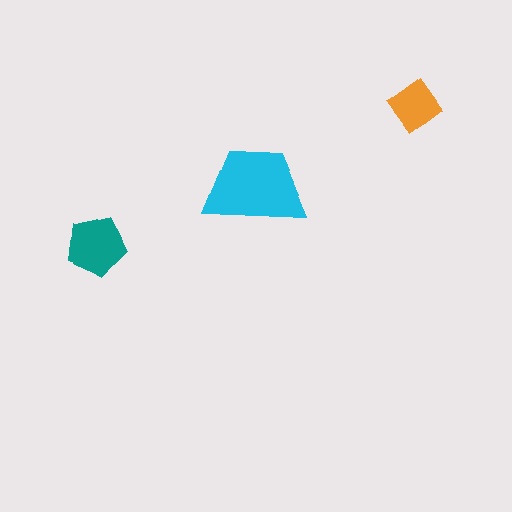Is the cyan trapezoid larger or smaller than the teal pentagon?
Larger.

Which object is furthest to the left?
The teal pentagon is leftmost.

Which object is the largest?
The cyan trapezoid.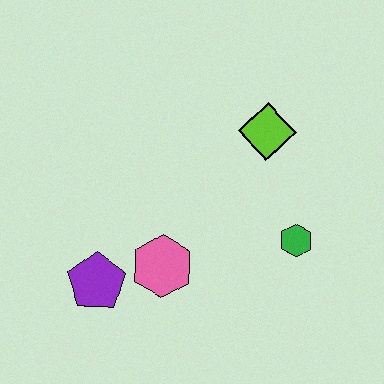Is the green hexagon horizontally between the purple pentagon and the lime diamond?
No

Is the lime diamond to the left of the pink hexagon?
No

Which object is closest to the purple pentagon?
The pink hexagon is closest to the purple pentagon.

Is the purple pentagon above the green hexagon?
No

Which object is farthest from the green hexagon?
The purple pentagon is farthest from the green hexagon.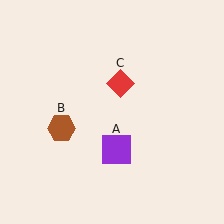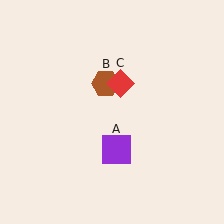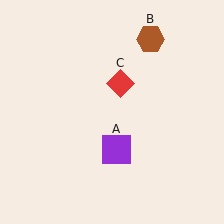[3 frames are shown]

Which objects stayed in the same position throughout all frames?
Purple square (object A) and red diamond (object C) remained stationary.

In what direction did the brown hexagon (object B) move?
The brown hexagon (object B) moved up and to the right.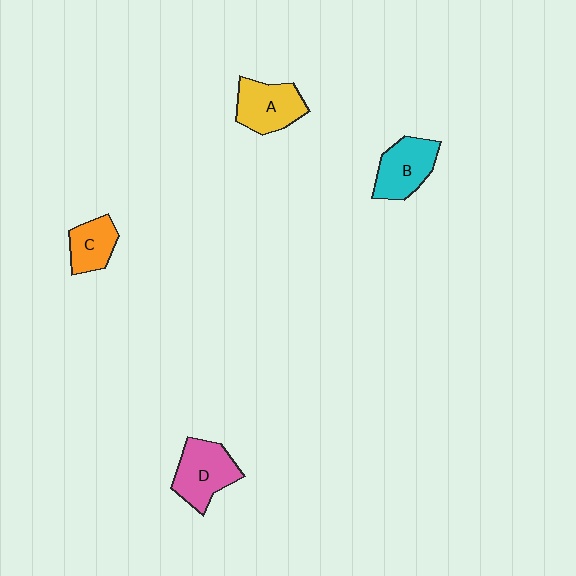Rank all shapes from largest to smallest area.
From largest to smallest: D (pink), B (cyan), A (yellow), C (orange).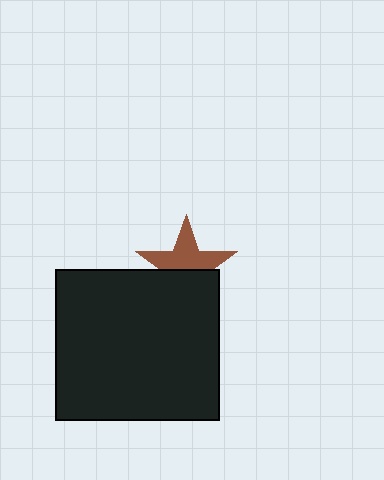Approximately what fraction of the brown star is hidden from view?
Roughly 44% of the brown star is hidden behind the black rectangle.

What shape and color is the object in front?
The object in front is a black rectangle.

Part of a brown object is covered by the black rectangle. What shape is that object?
It is a star.